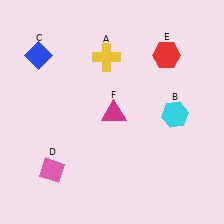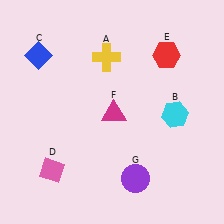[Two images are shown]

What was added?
A purple circle (G) was added in Image 2.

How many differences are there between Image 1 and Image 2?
There is 1 difference between the two images.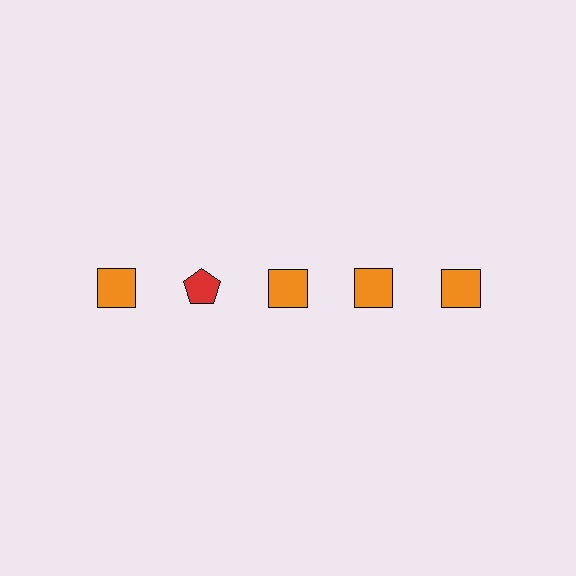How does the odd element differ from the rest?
It differs in both color (red instead of orange) and shape (pentagon instead of square).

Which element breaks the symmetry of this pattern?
The red pentagon in the top row, second from left column breaks the symmetry. All other shapes are orange squares.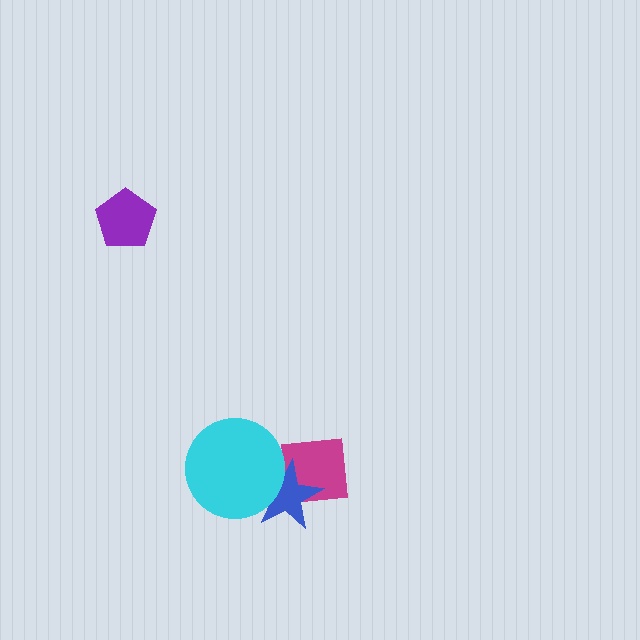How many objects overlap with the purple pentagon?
0 objects overlap with the purple pentagon.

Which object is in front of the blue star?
The cyan circle is in front of the blue star.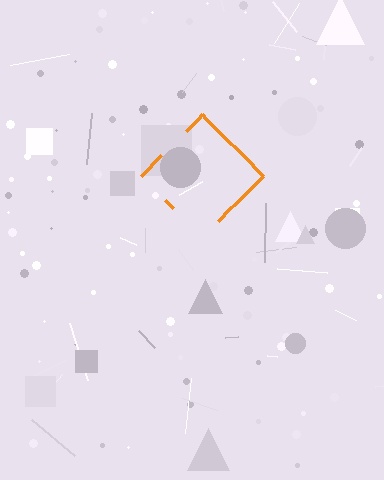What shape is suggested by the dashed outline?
The dashed outline suggests a diamond.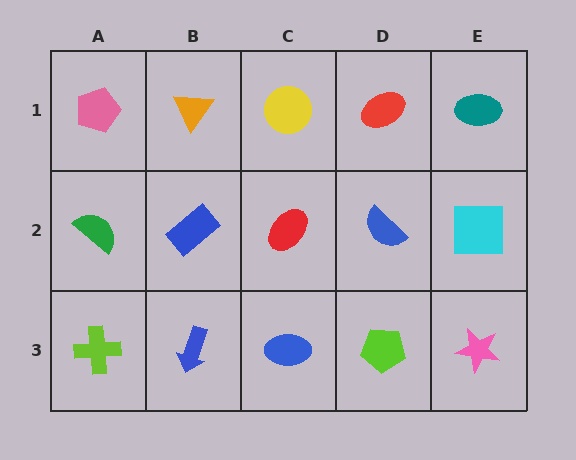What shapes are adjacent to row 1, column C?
A red ellipse (row 2, column C), an orange triangle (row 1, column B), a red ellipse (row 1, column D).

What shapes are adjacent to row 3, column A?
A green semicircle (row 2, column A), a blue arrow (row 3, column B).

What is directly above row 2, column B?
An orange triangle.